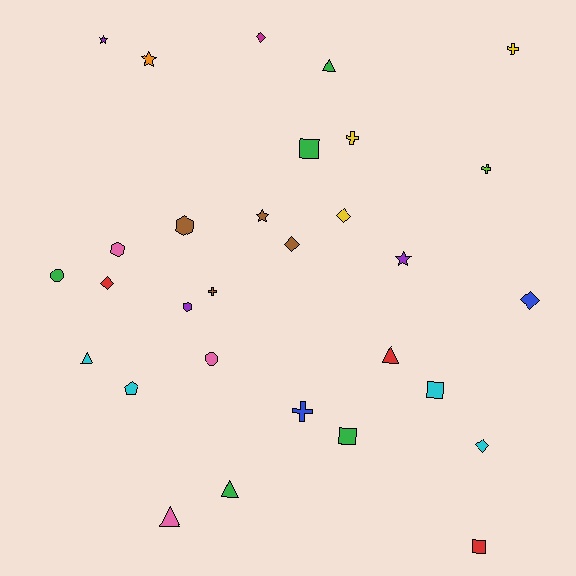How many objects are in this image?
There are 30 objects.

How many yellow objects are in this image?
There are 3 yellow objects.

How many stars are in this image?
There are 4 stars.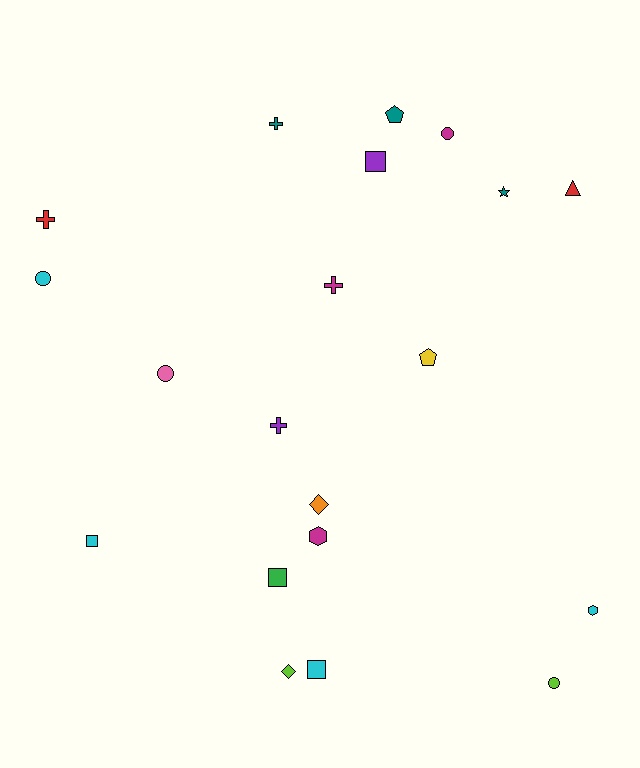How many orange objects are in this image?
There is 1 orange object.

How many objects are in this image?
There are 20 objects.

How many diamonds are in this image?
There are 2 diamonds.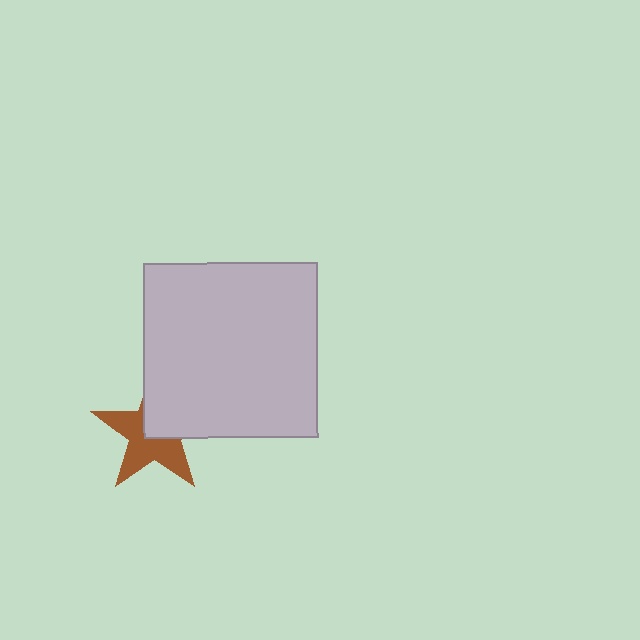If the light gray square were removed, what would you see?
You would see the complete brown star.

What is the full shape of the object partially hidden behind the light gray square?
The partially hidden object is a brown star.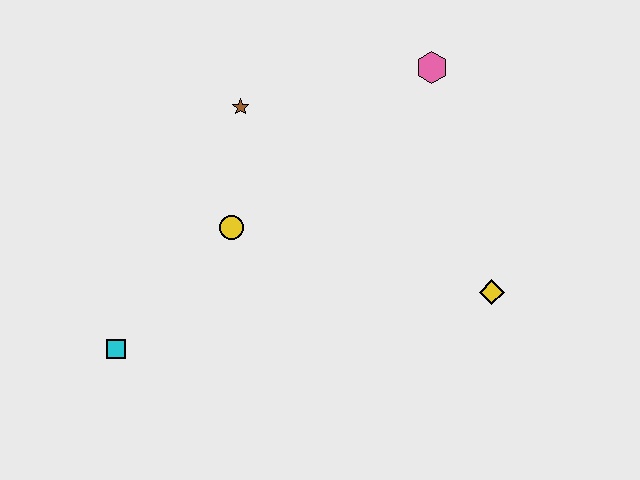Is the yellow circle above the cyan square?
Yes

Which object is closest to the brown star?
The yellow circle is closest to the brown star.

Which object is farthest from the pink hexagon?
The cyan square is farthest from the pink hexagon.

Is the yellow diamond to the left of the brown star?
No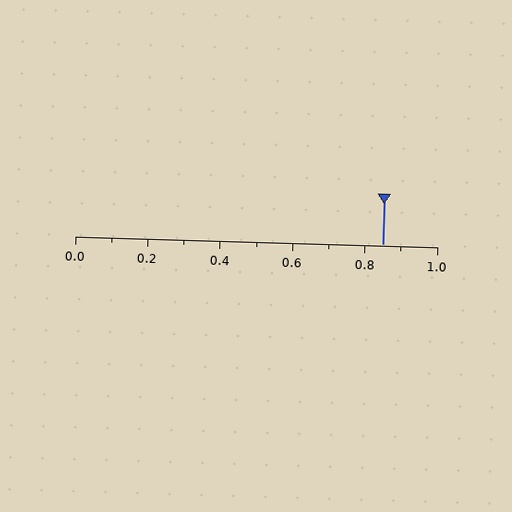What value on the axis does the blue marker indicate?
The marker indicates approximately 0.85.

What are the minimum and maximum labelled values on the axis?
The axis runs from 0.0 to 1.0.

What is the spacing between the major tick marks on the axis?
The major ticks are spaced 0.2 apart.